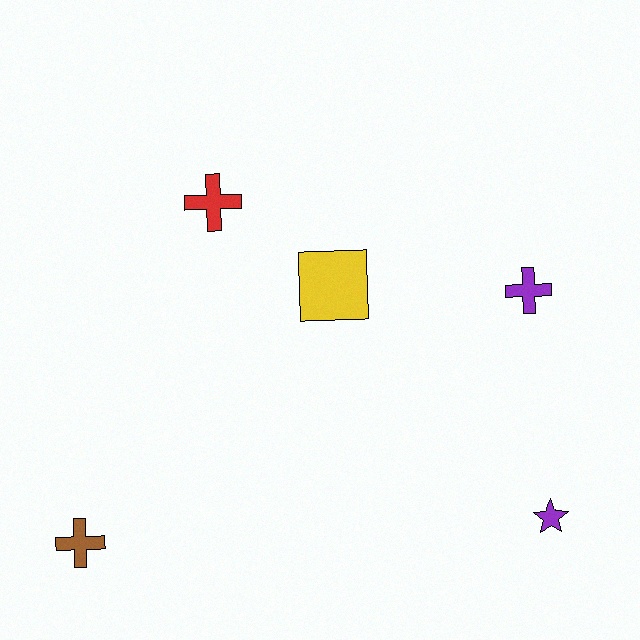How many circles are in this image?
There are no circles.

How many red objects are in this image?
There is 1 red object.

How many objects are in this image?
There are 5 objects.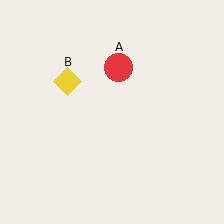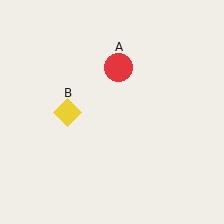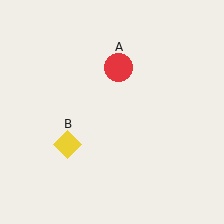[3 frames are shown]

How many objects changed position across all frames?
1 object changed position: yellow diamond (object B).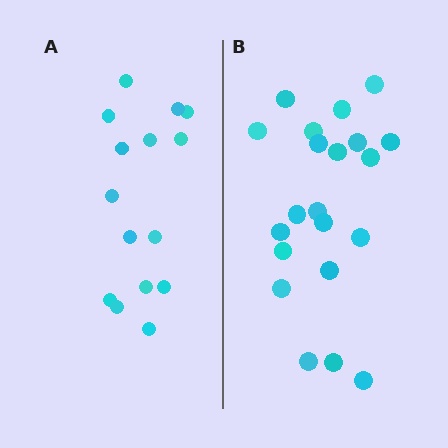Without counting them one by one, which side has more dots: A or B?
Region B (the right region) has more dots.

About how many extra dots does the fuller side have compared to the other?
Region B has about 6 more dots than region A.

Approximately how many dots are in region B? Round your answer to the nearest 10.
About 20 dots. (The exact count is 21, which rounds to 20.)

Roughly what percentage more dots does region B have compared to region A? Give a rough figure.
About 40% more.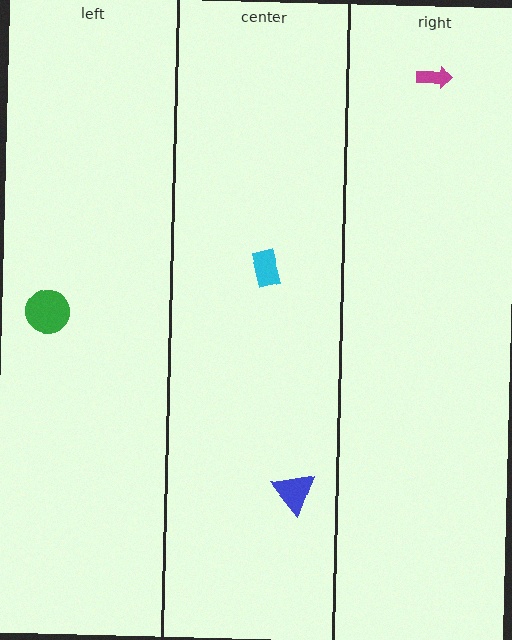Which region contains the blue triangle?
The center region.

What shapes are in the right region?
The magenta arrow.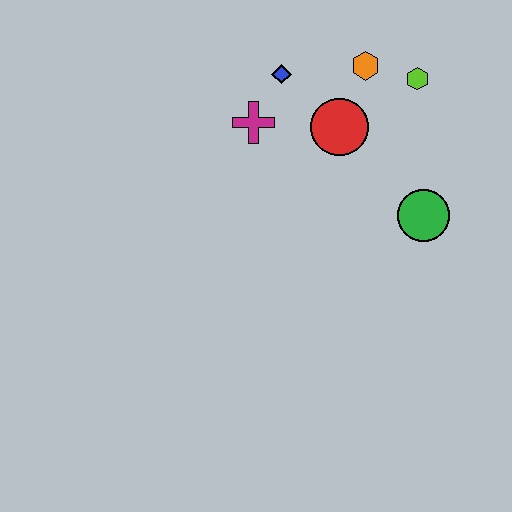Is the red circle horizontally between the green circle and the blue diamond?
Yes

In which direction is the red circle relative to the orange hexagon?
The red circle is below the orange hexagon.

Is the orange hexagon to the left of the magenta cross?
No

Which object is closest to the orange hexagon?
The lime hexagon is closest to the orange hexagon.